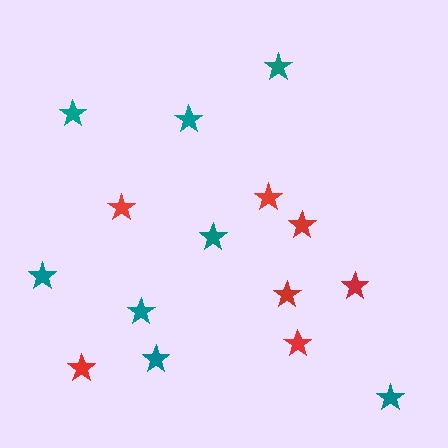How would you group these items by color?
There are 2 groups: one group of red stars (7) and one group of teal stars (8).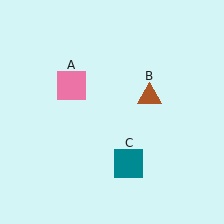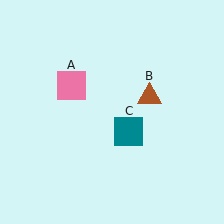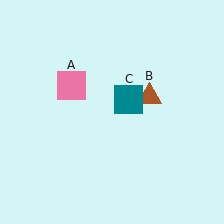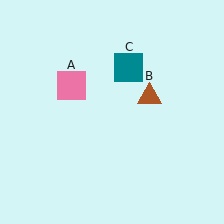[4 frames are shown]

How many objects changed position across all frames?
1 object changed position: teal square (object C).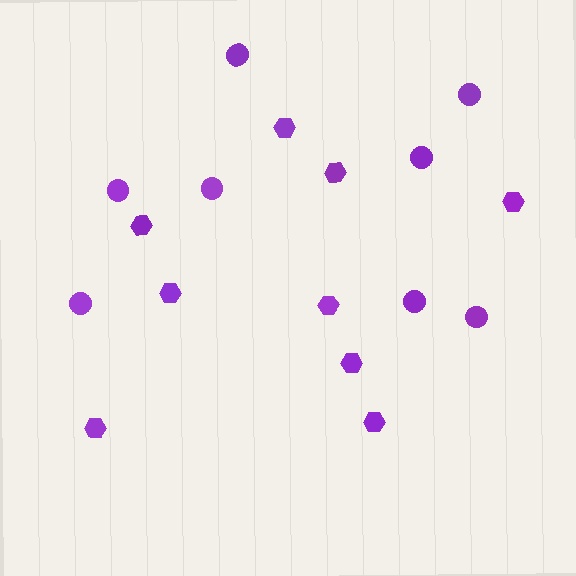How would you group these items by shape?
There are 2 groups: one group of hexagons (9) and one group of circles (8).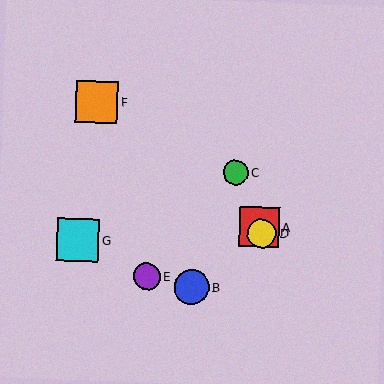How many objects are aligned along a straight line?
3 objects (A, C, D) are aligned along a straight line.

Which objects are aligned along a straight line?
Objects A, C, D are aligned along a straight line.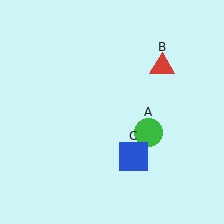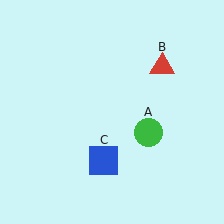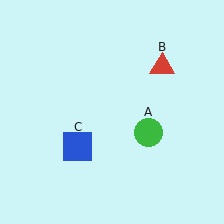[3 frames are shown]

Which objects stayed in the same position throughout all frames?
Green circle (object A) and red triangle (object B) remained stationary.